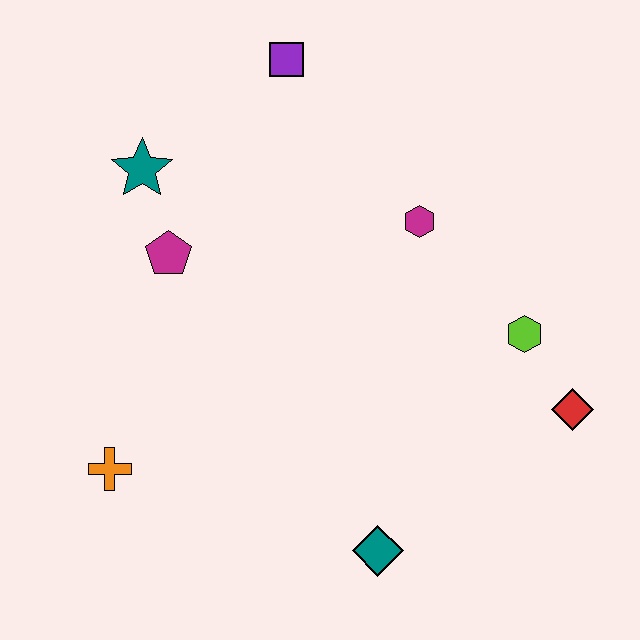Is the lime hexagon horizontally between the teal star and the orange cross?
No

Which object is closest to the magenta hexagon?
The lime hexagon is closest to the magenta hexagon.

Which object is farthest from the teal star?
The red diamond is farthest from the teal star.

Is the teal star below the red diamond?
No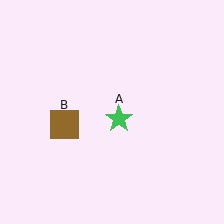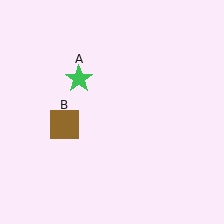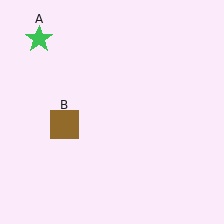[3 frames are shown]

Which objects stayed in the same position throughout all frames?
Brown square (object B) remained stationary.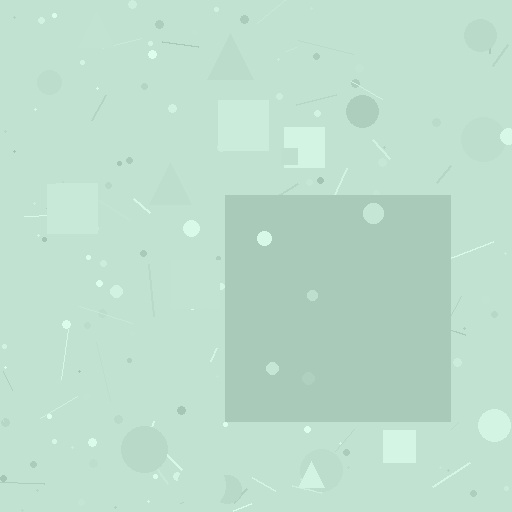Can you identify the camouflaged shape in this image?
The camouflaged shape is a square.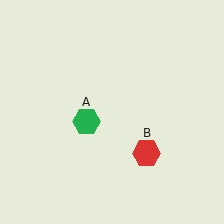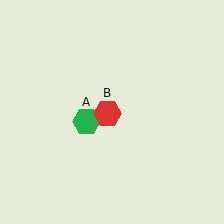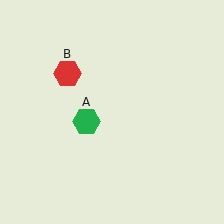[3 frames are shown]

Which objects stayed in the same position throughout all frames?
Green hexagon (object A) remained stationary.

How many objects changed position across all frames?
1 object changed position: red hexagon (object B).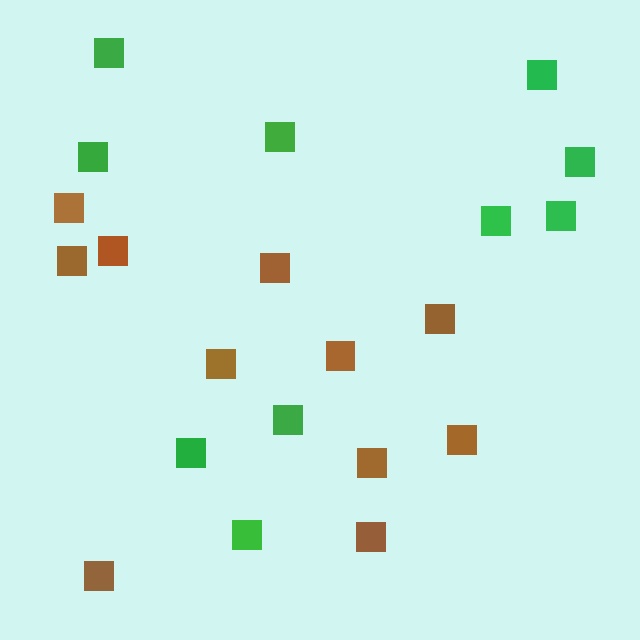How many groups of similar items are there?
There are 2 groups: one group of green squares (10) and one group of brown squares (11).